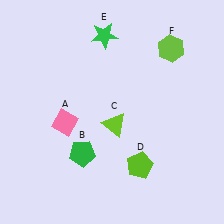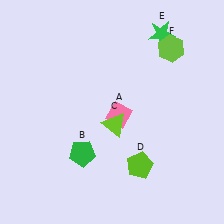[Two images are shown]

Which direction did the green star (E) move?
The green star (E) moved right.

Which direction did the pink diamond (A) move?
The pink diamond (A) moved right.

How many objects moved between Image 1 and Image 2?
2 objects moved between the two images.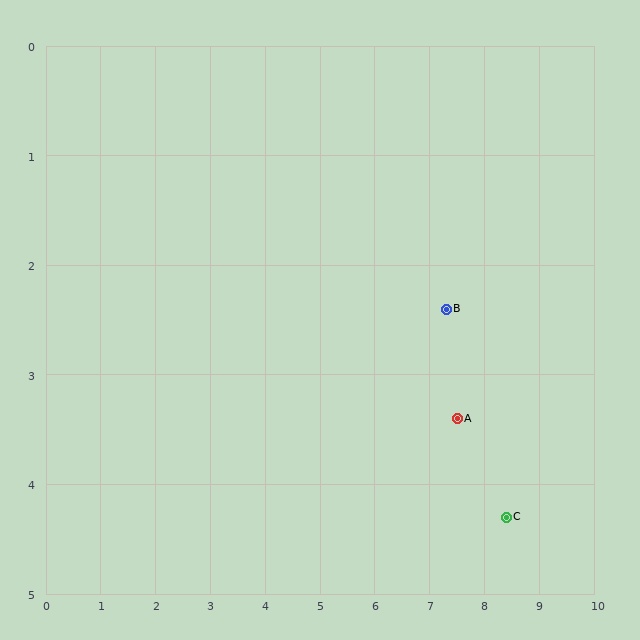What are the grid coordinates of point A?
Point A is at approximately (7.5, 3.4).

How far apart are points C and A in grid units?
Points C and A are about 1.3 grid units apart.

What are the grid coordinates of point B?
Point B is at approximately (7.3, 2.4).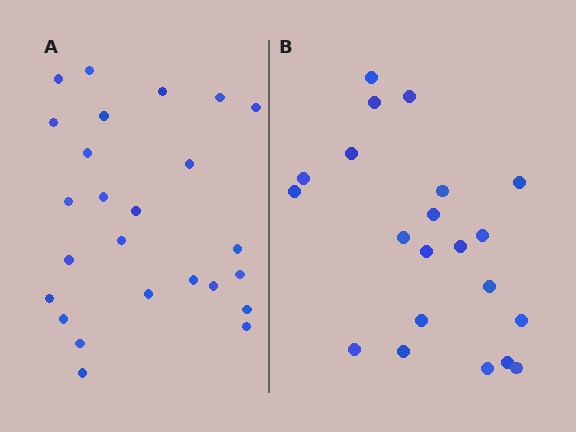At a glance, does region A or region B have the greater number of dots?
Region A (the left region) has more dots.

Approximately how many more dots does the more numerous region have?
Region A has about 4 more dots than region B.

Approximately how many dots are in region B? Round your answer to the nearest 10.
About 20 dots. (The exact count is 21, which rounds to 20.)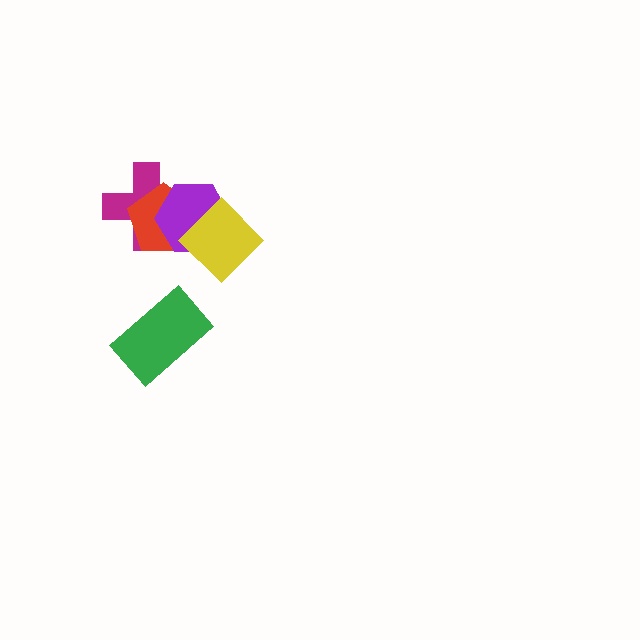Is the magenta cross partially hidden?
Yes, it is partially covered by another shape.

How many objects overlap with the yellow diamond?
2 objects overlap with the yellow diamond.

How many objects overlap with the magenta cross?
2 objects overlap with the magenta cross.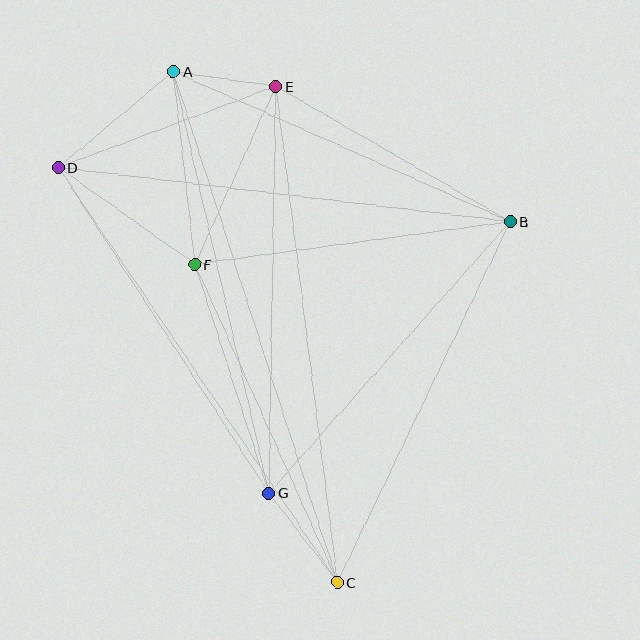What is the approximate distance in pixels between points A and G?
The distance between A and G is approximately 432 pixels.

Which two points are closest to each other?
Points A and E are closest to each other.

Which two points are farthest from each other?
Points A and C are farthest from each other.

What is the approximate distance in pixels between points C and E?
The distance between C and E is approximately 499 pixels.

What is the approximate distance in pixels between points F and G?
The distance between F and G is approximately 240 pixels.